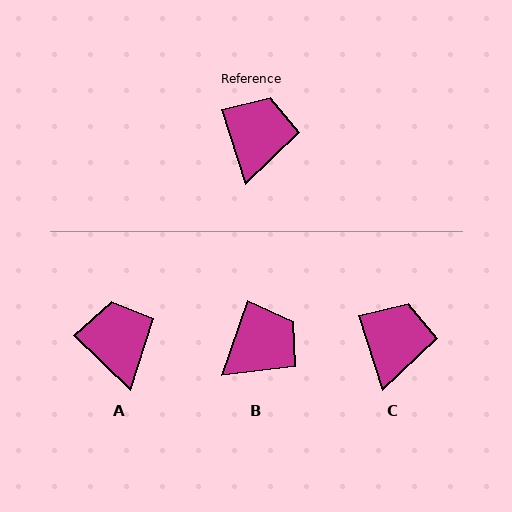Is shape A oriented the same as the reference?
No, it is off by about 29 degrees.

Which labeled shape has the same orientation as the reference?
C.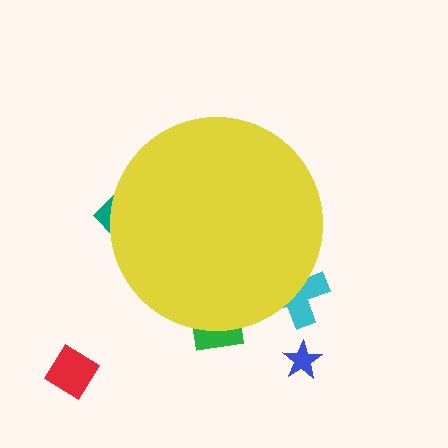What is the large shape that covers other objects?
A yellow circle.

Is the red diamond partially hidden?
No, the red diamond is fully visible.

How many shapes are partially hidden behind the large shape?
3 shapes are partially hidden.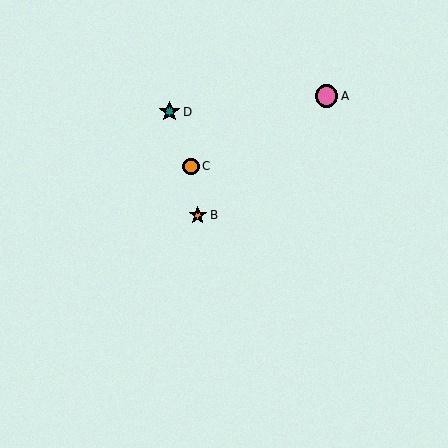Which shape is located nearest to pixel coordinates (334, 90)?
The pink circle (labeled A) at (327, 96) is nearest to that location.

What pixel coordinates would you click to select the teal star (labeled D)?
Click at (170, 112) to select the teal star D.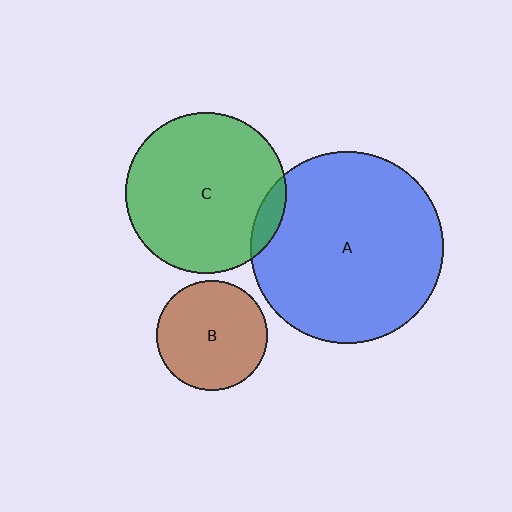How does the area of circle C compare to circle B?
Approximately 2.1 times.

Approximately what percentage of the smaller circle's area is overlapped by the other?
Approximately 10%.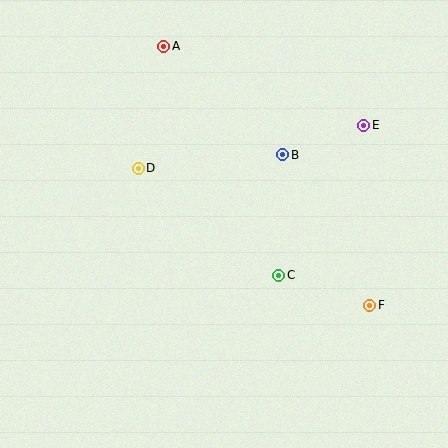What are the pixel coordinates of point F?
Point F is at (370, 305).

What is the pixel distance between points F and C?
The distance between F and C is 96 pixels.